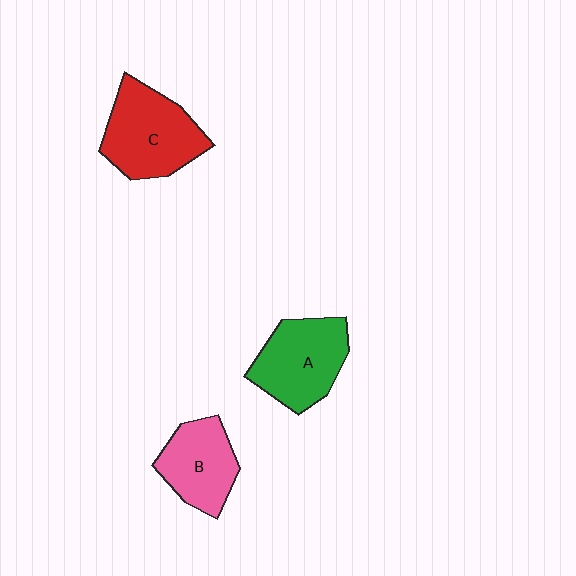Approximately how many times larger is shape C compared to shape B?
Approximately 1.3 times.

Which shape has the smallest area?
Shape B (pink).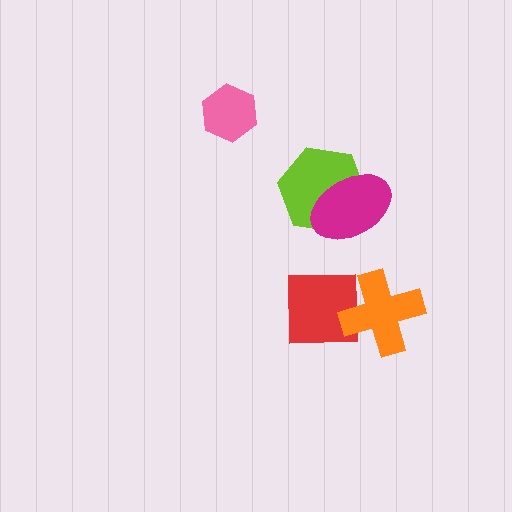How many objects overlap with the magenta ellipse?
1 object overlaps with the magenta ellipse.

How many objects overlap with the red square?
1 object overlaps with the red square.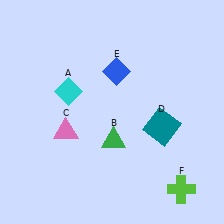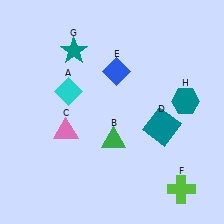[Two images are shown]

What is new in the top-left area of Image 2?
A teal star (G) was added in the top-left area of Image 2.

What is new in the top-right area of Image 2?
A teal hexagon (H) was added in the top-right area of Image 2.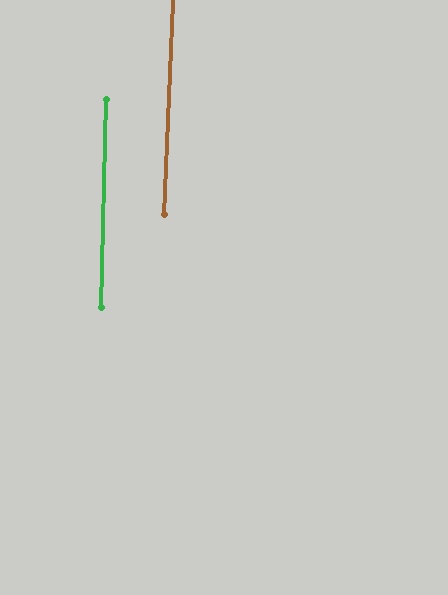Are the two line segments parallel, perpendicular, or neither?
Parallel — their directions differ by only 0.9°.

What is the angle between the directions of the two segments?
Approximately 1 degree.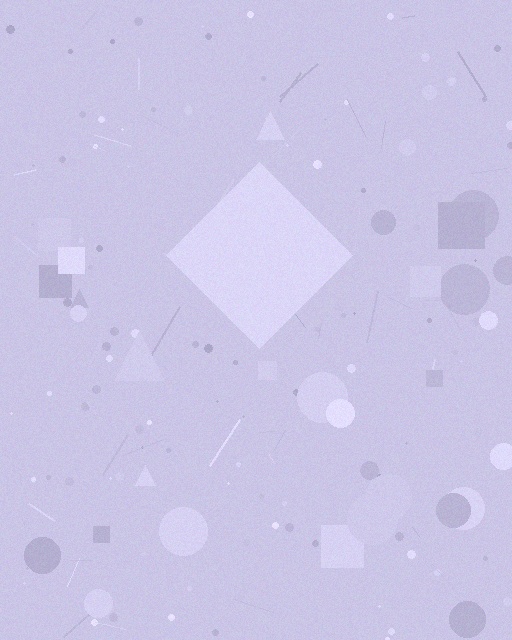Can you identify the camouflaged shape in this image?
The camouflaged shape is a diamond.